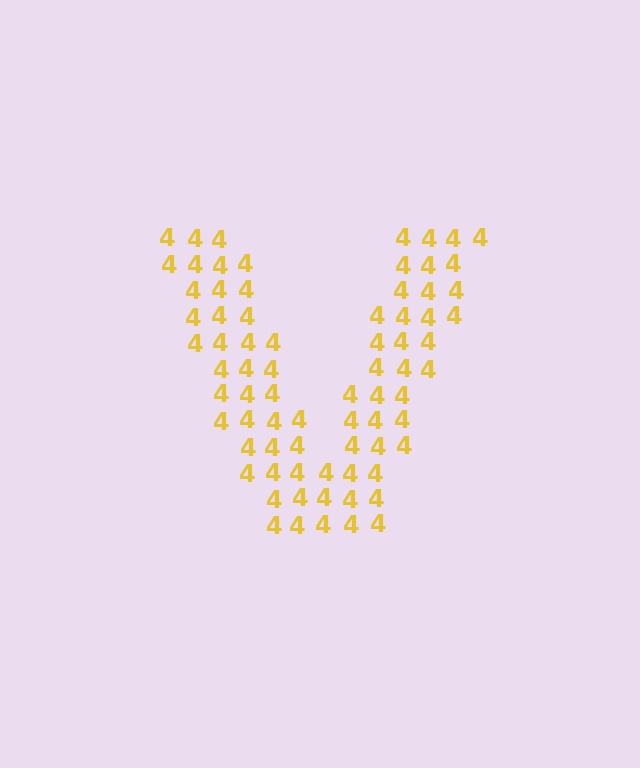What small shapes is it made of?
It is made of small digit 4's.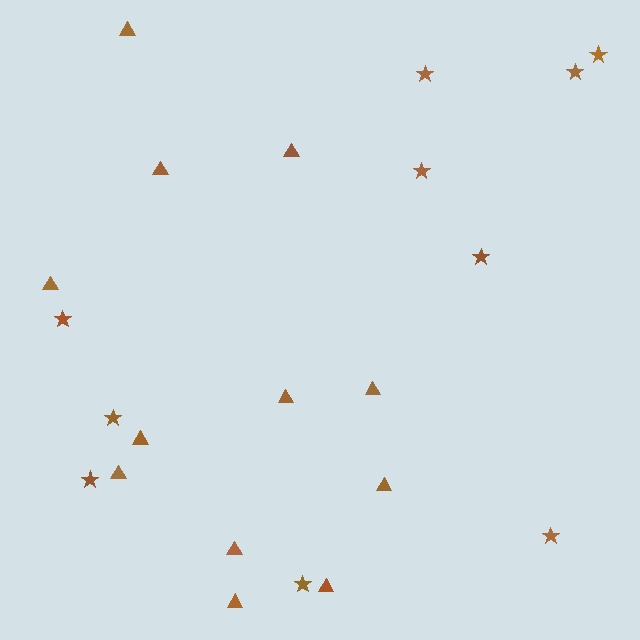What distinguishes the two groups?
There are 2 groups: one group of stars (10) and one group of triangles (12).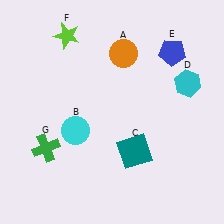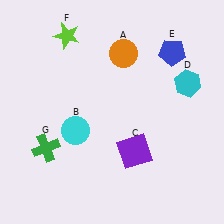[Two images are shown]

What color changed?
The square (C) changed from teal in Image 1 to purple in Image 2.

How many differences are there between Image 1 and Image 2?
There is 1 difference between the two images.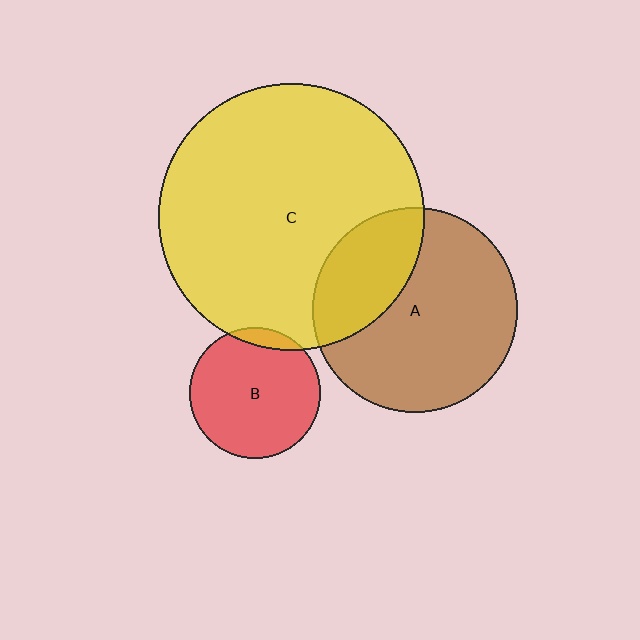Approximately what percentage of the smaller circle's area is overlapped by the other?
Approximately 10%.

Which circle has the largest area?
Circle C (yellow).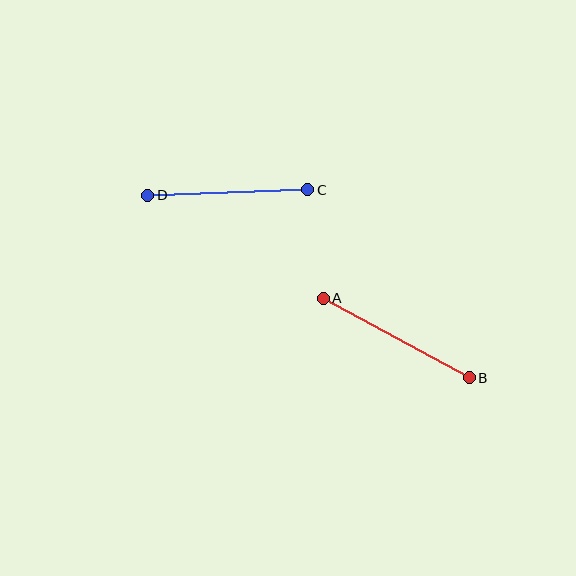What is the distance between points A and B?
The distance is approximately 166 pixels.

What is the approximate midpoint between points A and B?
The midpoint is at approximately (396, 338) pixels.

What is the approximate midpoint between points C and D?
The midpoint is at approximately (228, 192) pixels.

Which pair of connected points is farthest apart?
Points A and B are farthest apart.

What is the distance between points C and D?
The distance is approximately 160 pixels.